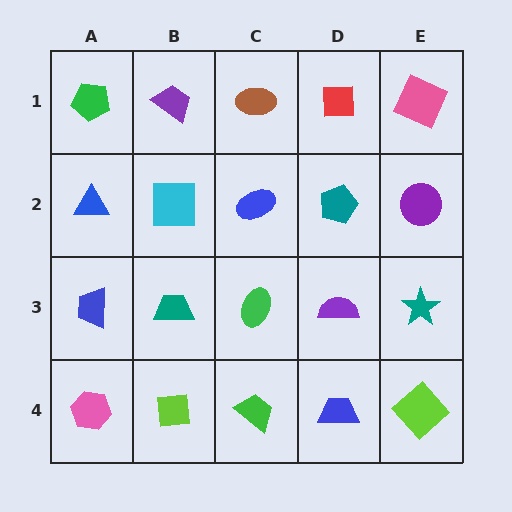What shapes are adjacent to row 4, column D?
A purple semicircle (row 3, column D), a green trapezoid (row 4, column C), a lime diamond (row 4, column E).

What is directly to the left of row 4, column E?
A blue trapezoid.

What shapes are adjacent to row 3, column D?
A teal pentagon (row 2, column D), a blue trapezoid (row 4, column D), a green ellipse (row 3, column C), a teal star (row 3, column E).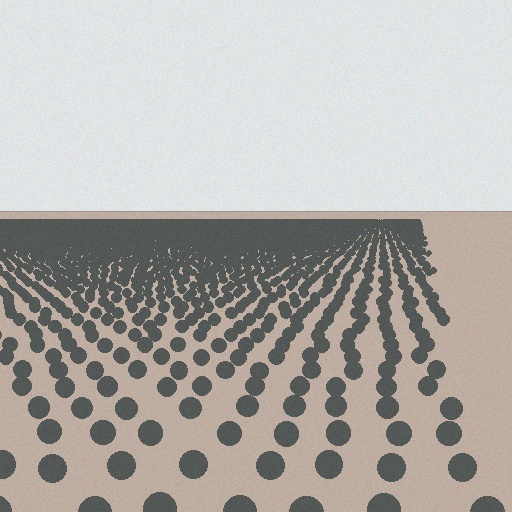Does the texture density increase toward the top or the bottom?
Density increases toward the top.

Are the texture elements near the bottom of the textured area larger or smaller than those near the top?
Larger. Near the bottom, elements are closer to the viewer and appear at a bigger on-screen size.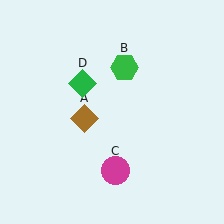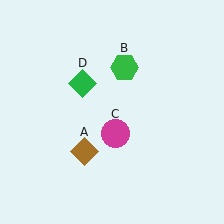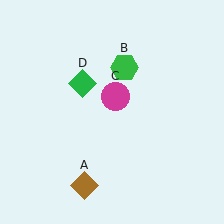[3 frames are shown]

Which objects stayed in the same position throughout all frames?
Green hexagon (object B) and green diamond (object D) remained stationary.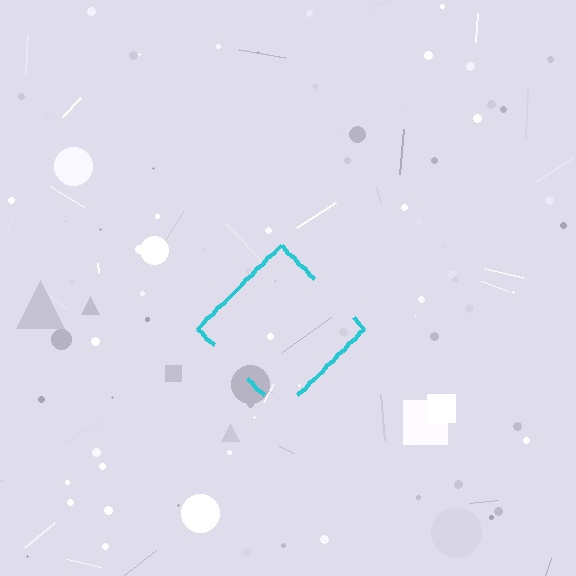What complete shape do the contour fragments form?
The contour fragments form a diamond.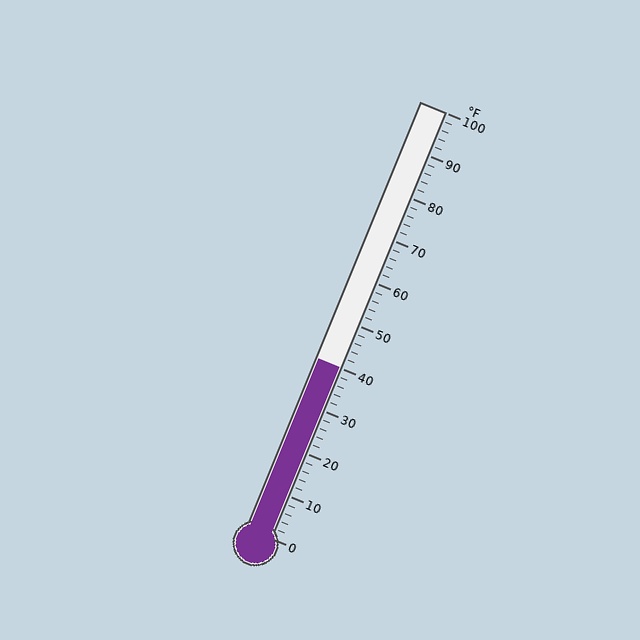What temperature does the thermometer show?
The thermometer shows approximately 40°F.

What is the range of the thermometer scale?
The thermometer scale ranges from 0°F to 100°F.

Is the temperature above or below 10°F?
The temperature is above 10°F.